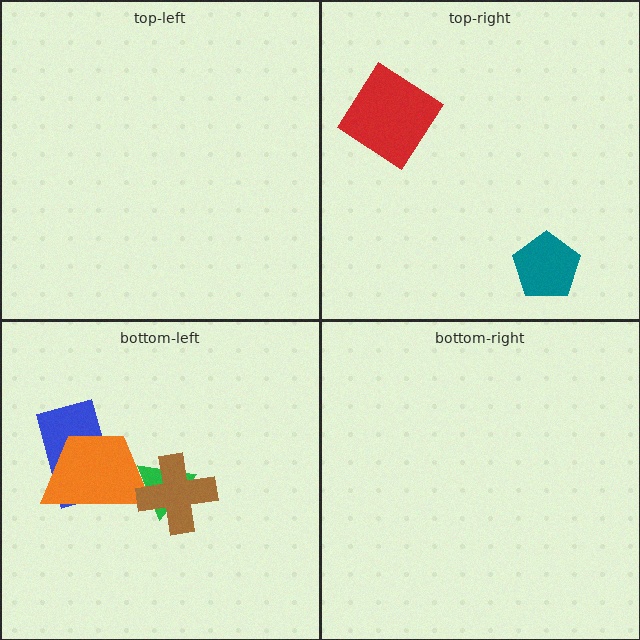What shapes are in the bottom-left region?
The green triangle, the blue rectangle, the orange trapezoid, the brown cross.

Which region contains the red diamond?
The top-right region.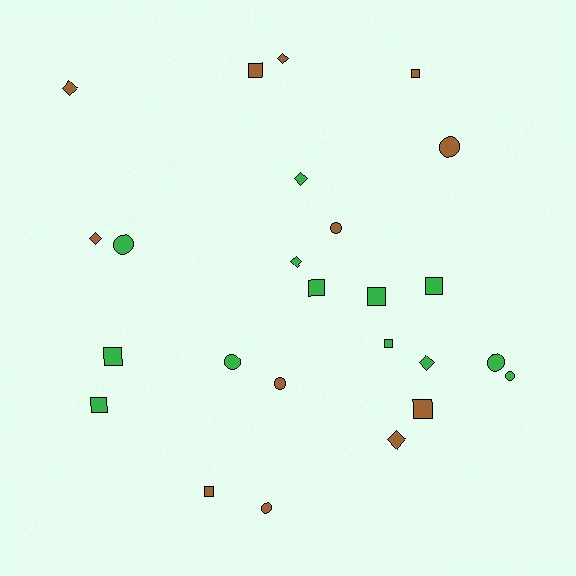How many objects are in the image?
There are 25 objects.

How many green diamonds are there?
There are 3 green diamonds.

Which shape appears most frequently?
Square, with 10 objects.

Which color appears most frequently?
Green, with 13 objects.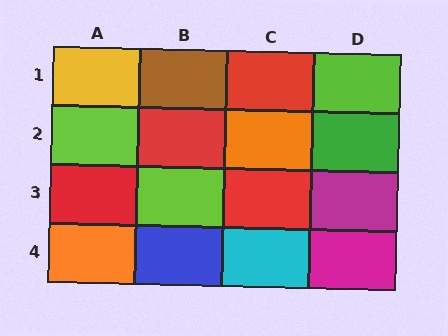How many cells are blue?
1 cell is blue.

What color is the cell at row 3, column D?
Magenta.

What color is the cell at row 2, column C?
Orange.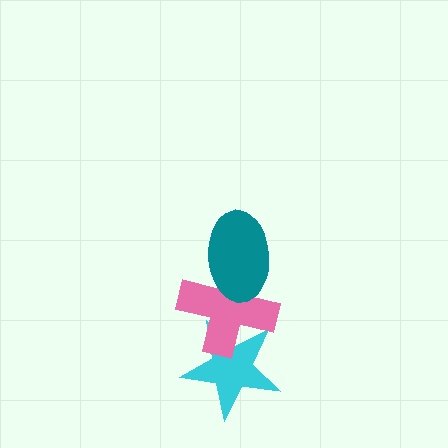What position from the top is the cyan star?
The cyan star is 3rd from the top.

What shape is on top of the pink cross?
The teal ellipse is on top of the pink cross.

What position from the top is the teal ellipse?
The teal ellipse is 1st from the top.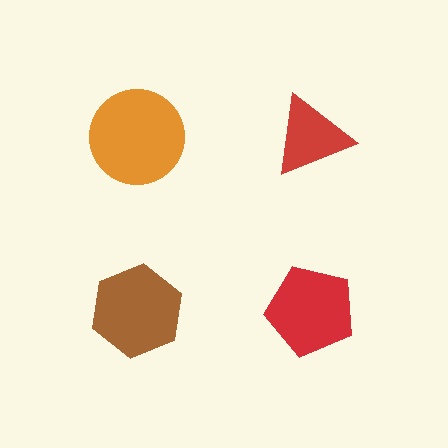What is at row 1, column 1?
An orange circle.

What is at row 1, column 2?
A red triangle.